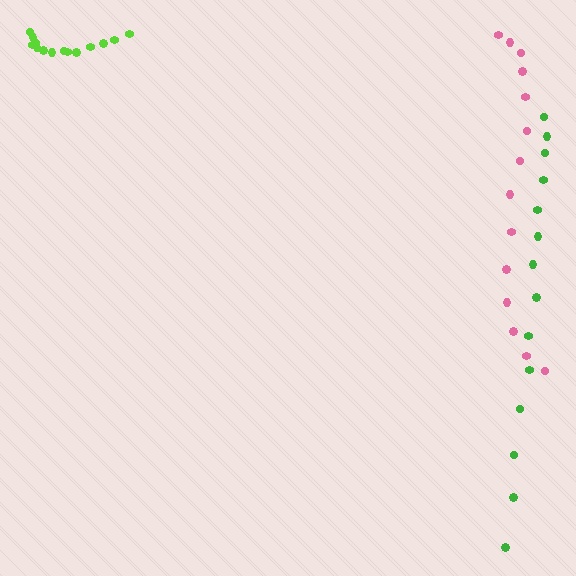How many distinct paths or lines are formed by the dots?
There are 3 distinct paths.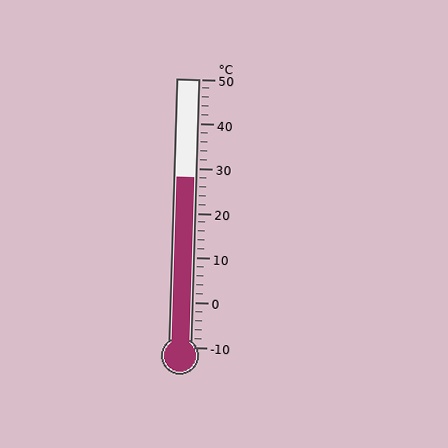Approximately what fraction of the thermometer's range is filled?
The thermometer is filled to approximately 65% of its range.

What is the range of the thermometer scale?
The thermometer scale ranges from -10°C to 50°C.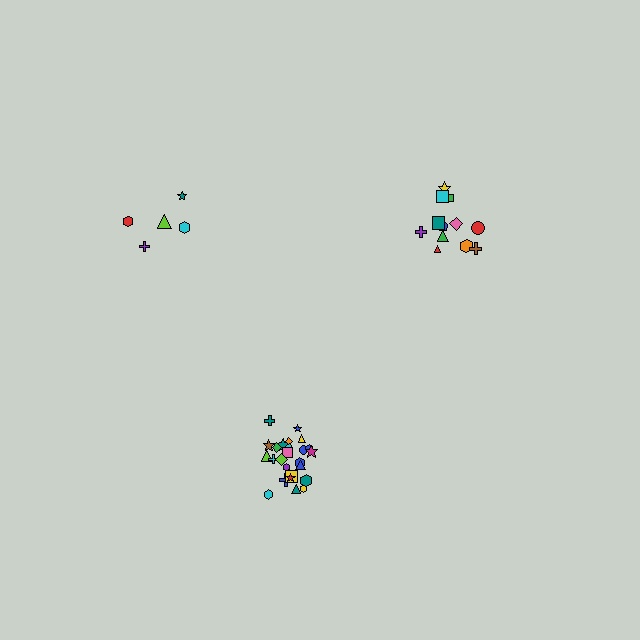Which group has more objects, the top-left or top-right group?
The top-right group.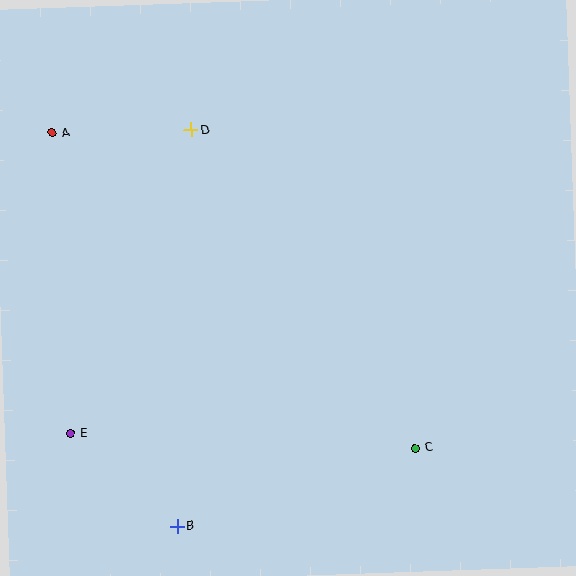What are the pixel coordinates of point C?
Point C is at (416, 448).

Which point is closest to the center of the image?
Point D at (191, 130) is closest to the center.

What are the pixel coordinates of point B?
Point B is at (177, 526).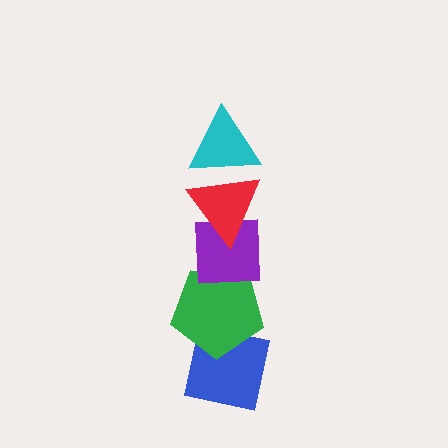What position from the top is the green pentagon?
The green pentagon is 4th from the top.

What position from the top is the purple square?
The purple square is 3rd from the top.